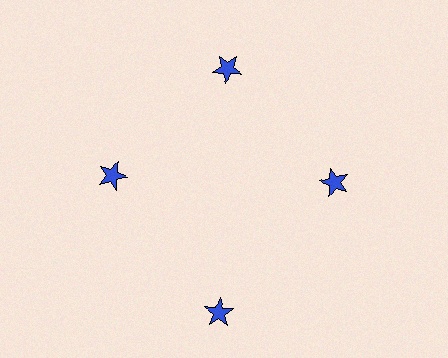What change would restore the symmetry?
The symmetry would be restored by moving it inward, back onto the ring so that all 4 stars sit at equal angles and equal distance from the center.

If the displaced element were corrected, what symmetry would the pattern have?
It would have 4-fold rotational symmetry — the pattern would map onto itself every 90 degrees.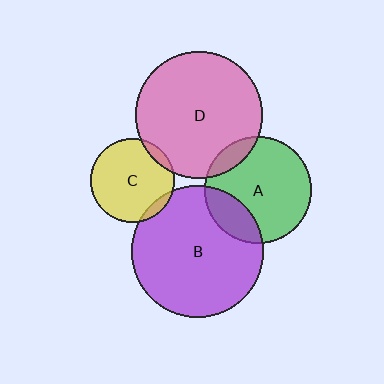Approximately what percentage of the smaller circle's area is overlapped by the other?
Approximately 5%.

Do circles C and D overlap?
Yes.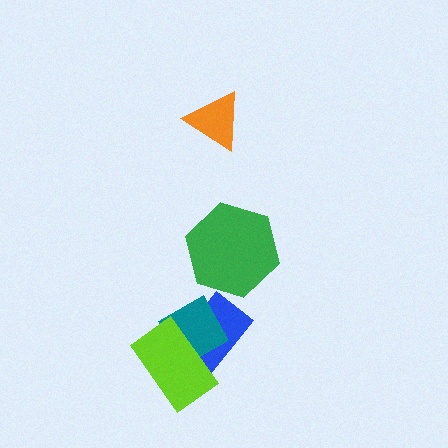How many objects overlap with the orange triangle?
0 objects overlap with the orange triangle.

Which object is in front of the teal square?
The lime rectangle is in front of the teal square.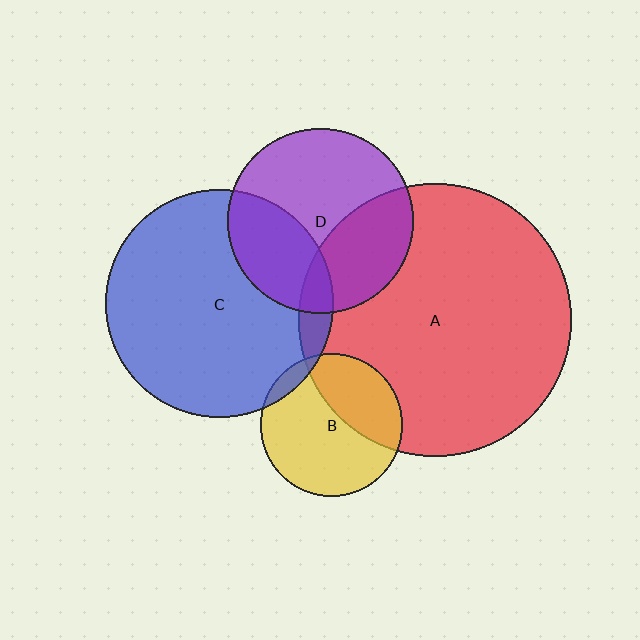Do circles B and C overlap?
Yes.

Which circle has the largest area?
Circle A (red).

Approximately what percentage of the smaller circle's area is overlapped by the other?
Approximately 5%.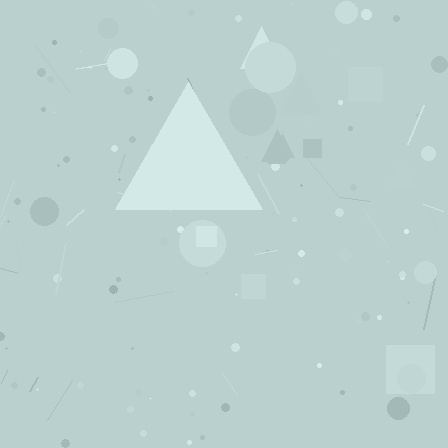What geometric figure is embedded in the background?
A triangle is embedded in the background.